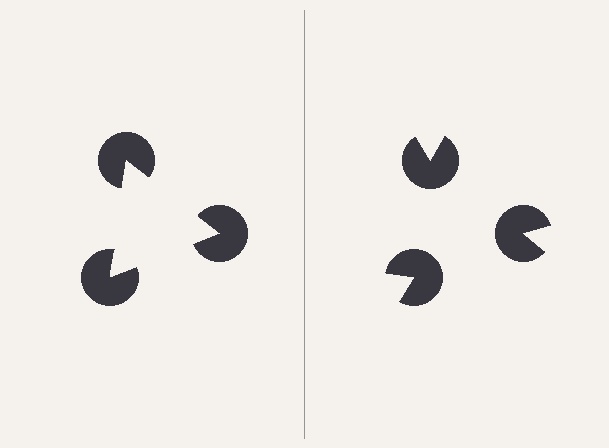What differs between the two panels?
The pac-man discs are positioned identically on both sides; only the wedge orientations differ. On the left they align to a triangle; on the right they are misaligned.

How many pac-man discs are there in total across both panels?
6 — 3 on each side.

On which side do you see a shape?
An illusory triangle appears on the left side. On the right side the wedge cuts are rotated, so no coherent shape forms.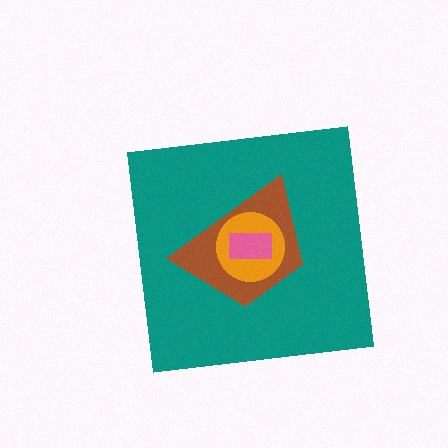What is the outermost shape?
The teal square.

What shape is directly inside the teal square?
The brown trapezoid.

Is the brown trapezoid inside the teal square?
Yes.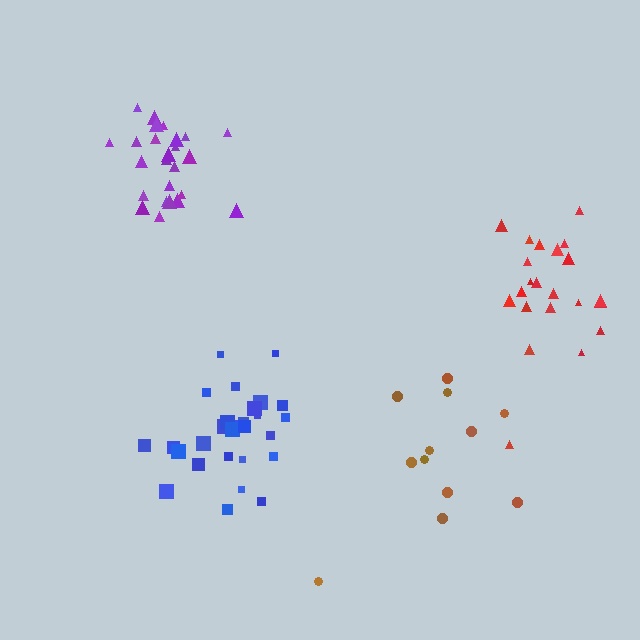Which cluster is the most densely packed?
Purple.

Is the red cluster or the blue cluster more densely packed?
Blue.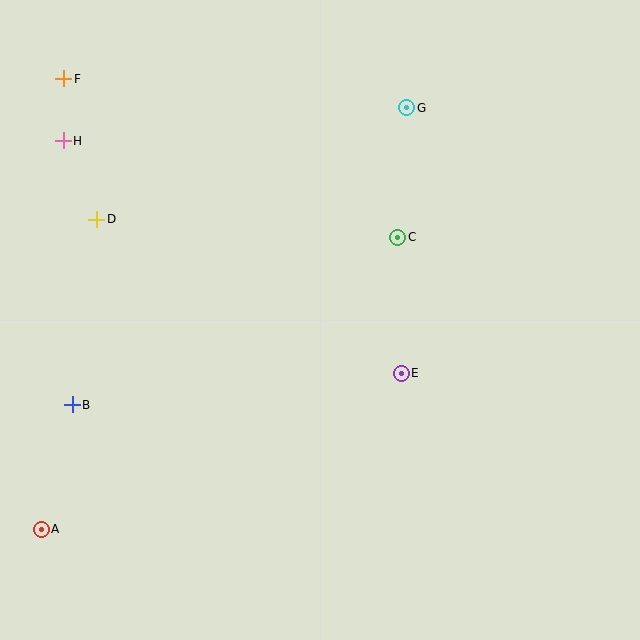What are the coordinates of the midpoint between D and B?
The midpoint between D and B is at (84, 312).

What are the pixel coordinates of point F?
Point F is at (64, 79).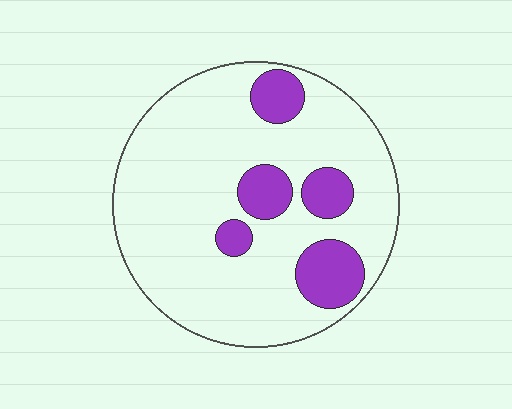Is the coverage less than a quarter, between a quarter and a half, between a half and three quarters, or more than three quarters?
Less than a quarter.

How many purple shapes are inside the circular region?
5.